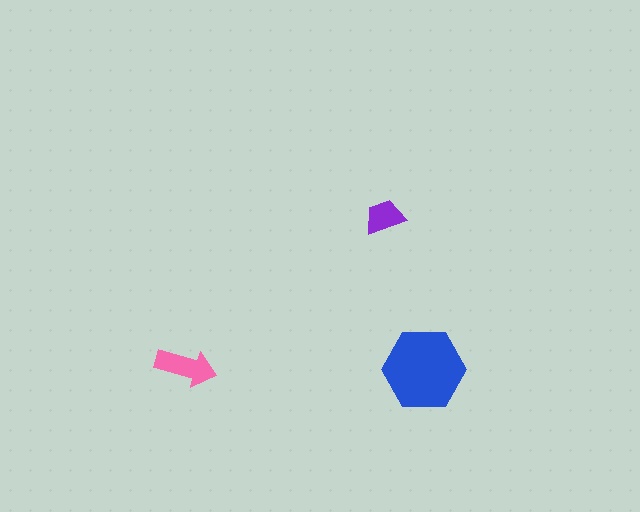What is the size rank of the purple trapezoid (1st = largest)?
3rd.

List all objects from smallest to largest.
The purple trapezoid, the pink arrow, the blue hexagon.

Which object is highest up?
The purple trapezoid is topmost.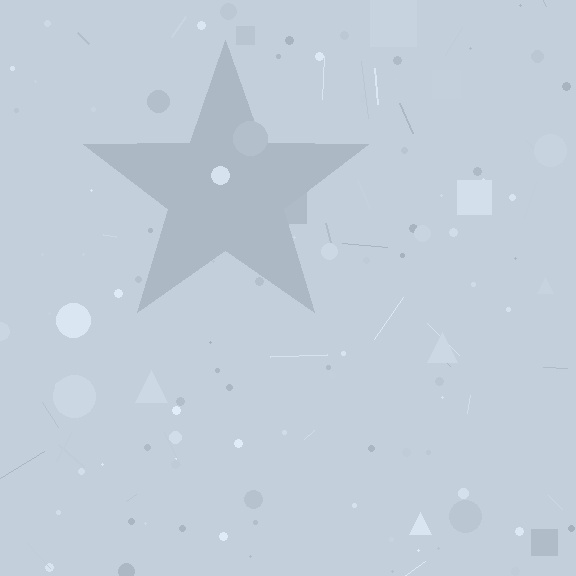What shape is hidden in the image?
A star is hidden in the image.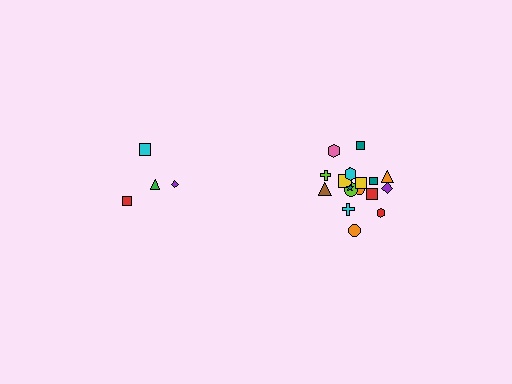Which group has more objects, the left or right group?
The right group.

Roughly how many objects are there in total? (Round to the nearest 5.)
Roughly 20 objects in total.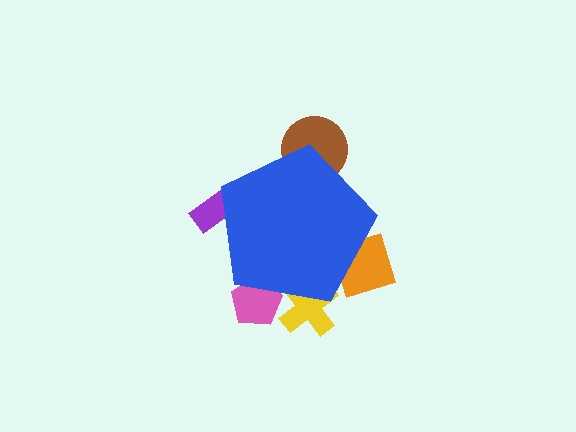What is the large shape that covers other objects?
A blue pentagon.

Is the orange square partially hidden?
Yes, the orange square is partially hidden behind the blue pentagon.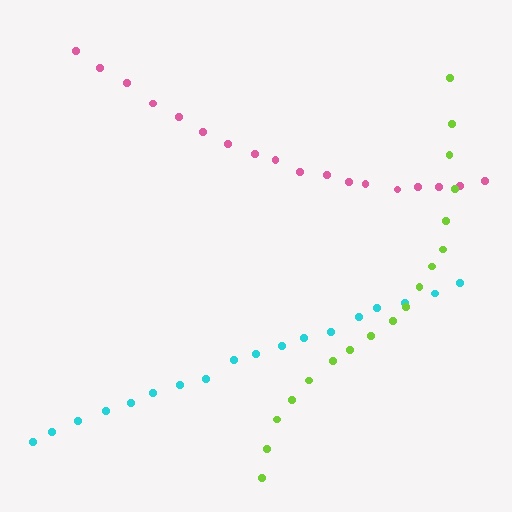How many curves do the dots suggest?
There are 3 distinct paths.